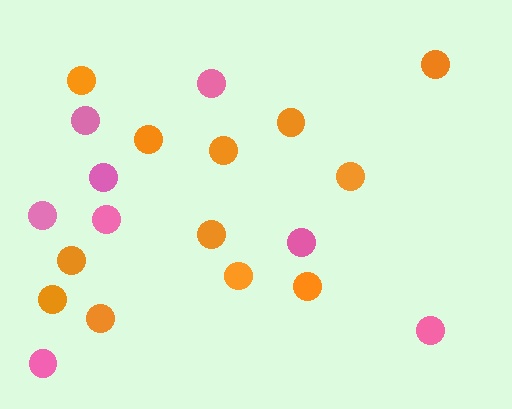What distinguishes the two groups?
There are 2 groups: one group of pink circles (8) and one group of orange circles (12).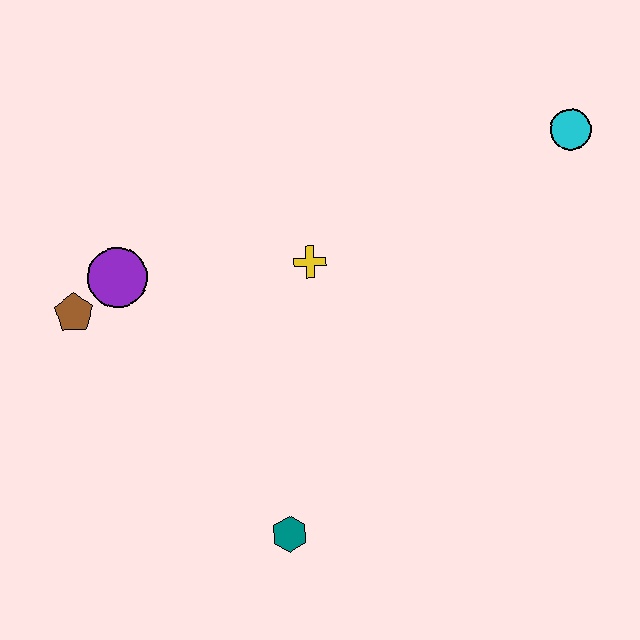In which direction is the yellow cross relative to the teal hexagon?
The yellow cross is above the teal hexagon.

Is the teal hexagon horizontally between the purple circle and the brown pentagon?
No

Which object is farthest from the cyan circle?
The brown pentagon is farthest from the cyan circle.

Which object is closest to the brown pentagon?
The purple circle is closest to the brown pentagon.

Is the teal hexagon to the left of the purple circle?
No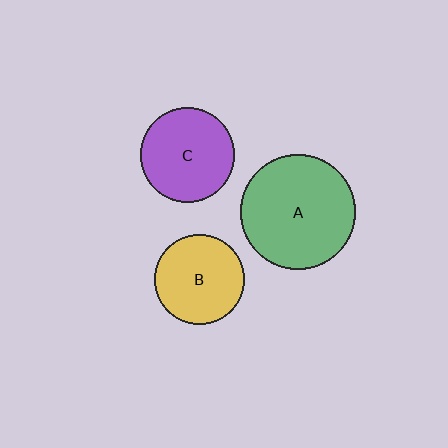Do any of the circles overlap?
No, none of the circles overlap.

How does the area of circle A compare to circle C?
Approximately 1.5 times.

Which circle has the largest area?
Circle A (green).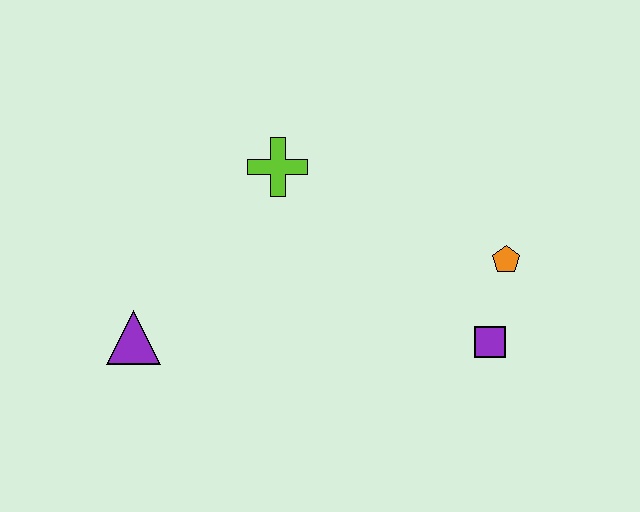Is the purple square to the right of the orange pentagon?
No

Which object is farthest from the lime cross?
The purple square is farthest from the lime cross.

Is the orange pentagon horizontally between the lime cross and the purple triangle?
No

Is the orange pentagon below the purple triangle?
No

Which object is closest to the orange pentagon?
The purple square is closest to the orange pentagon.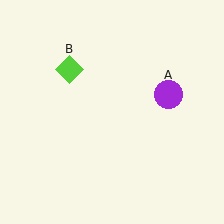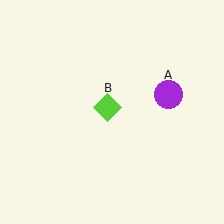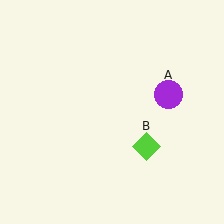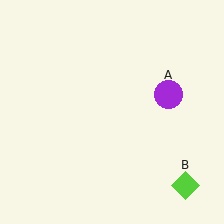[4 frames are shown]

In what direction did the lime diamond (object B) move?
The lime diamond (object B) moved down and to the right.